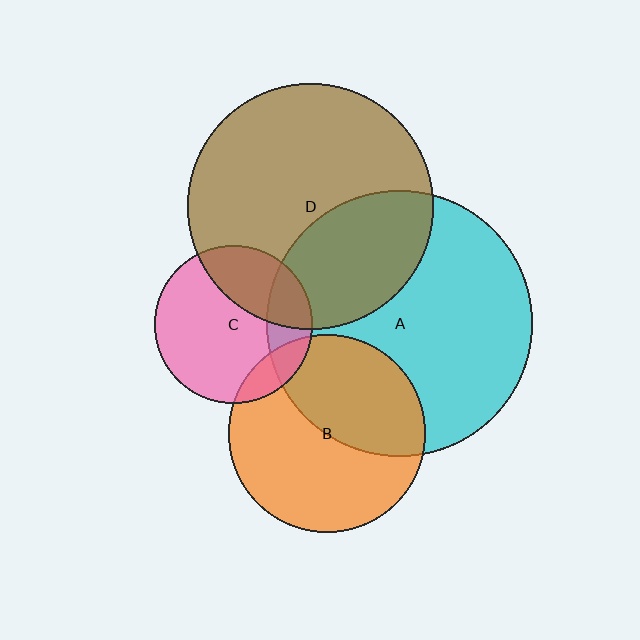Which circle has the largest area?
Circle A (cyan).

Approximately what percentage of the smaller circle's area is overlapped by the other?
Approximately 30%.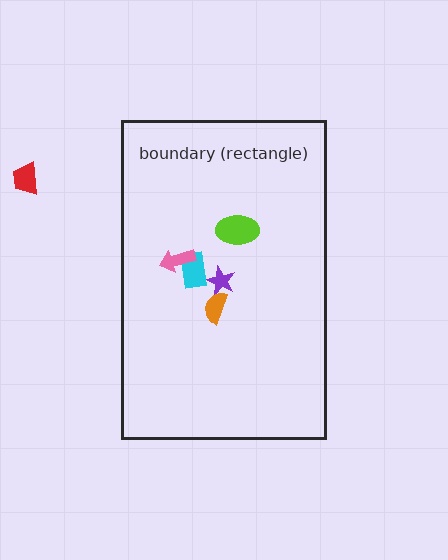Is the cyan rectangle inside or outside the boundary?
Inside.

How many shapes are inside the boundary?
5 inside, 1 outside.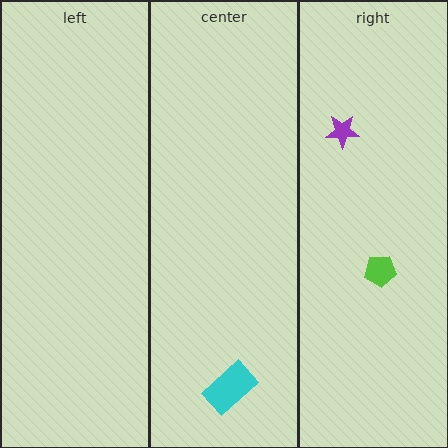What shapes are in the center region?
The cyan rectangle.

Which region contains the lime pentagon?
The right region.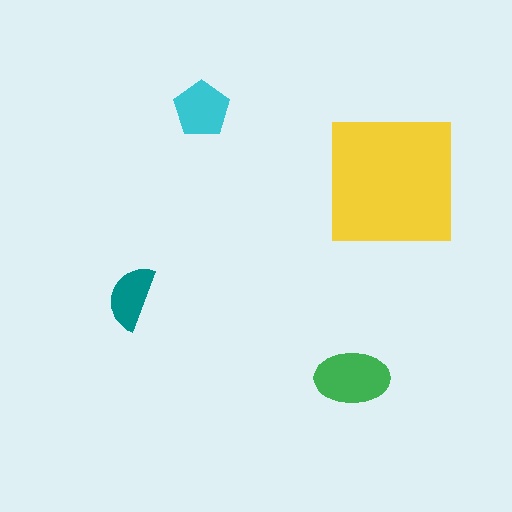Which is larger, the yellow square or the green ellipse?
The yellow square.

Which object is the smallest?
The teal semicircle.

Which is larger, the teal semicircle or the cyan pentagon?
The cyan pentagon.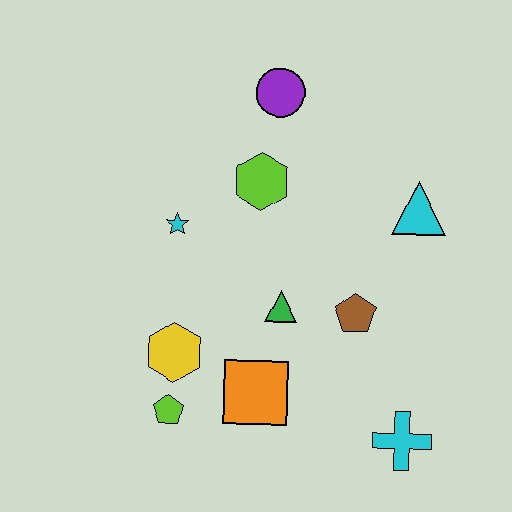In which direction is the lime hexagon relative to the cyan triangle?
The lime hexagon is to the left of the cyan triangle.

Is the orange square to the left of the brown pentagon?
Yes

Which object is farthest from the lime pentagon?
The purple circle is farthest from the lime pentagon.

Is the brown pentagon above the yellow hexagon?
Yes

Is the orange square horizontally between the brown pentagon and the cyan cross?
No